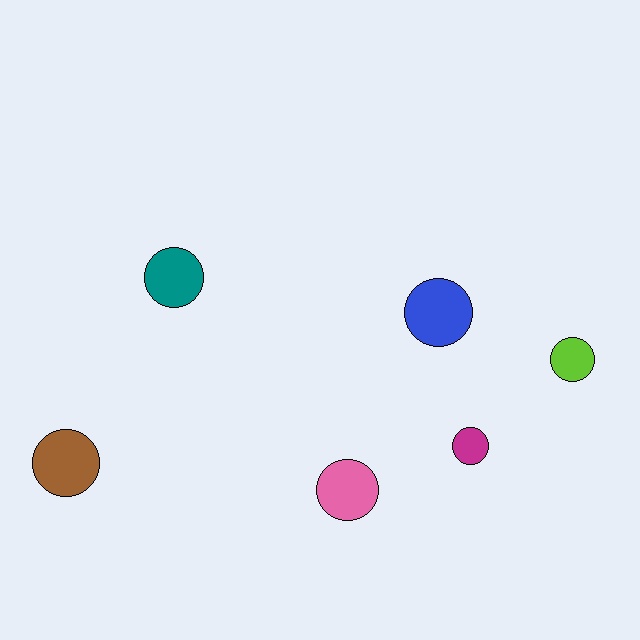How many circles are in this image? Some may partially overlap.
There are 6 circles.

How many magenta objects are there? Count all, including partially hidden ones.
There is 1 magenta object.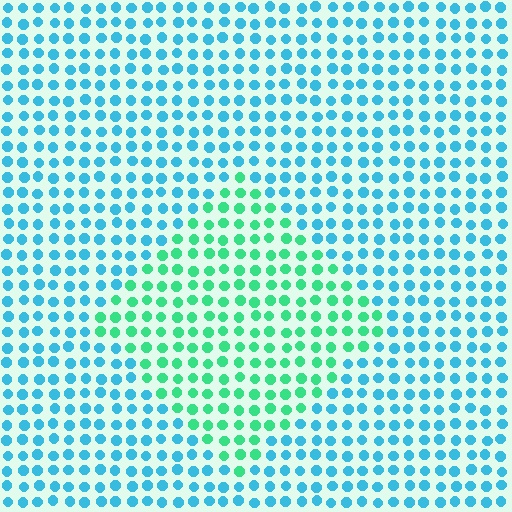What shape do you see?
I see a diamond.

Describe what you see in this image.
The image is filled with small cyan elements in a uniform arrangement. A diamond-shaped region is visible where the elements are tinted to a slightly different hue, forming a subtle color boundary.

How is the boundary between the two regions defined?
The boundary is defined purely by a slight shift in hue (about 45 degrees). Spacing, size, and orientation are identical on both sides.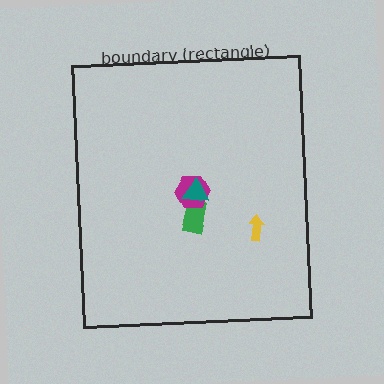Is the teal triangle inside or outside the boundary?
Inside.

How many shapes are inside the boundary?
4 inside, 0 outside.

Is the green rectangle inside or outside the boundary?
Inside.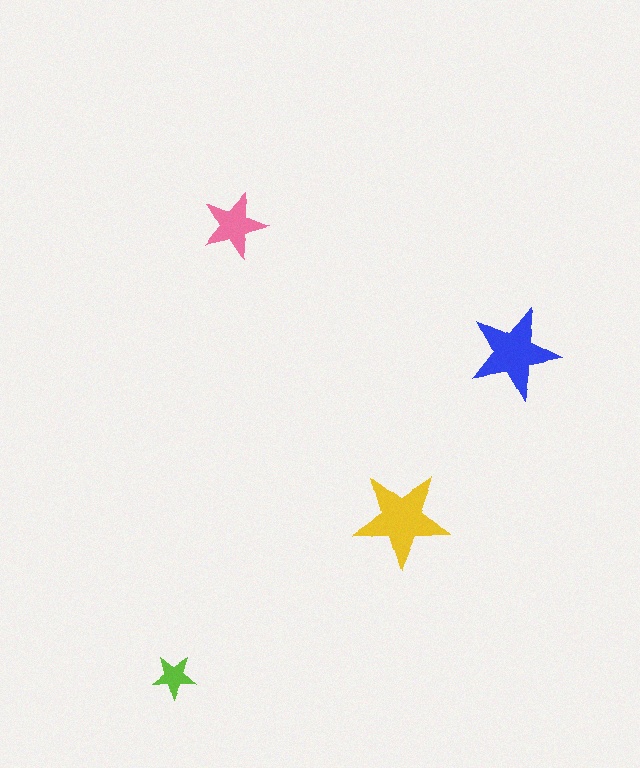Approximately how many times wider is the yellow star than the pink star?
About 1.5 times wider.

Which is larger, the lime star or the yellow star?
The yellow one.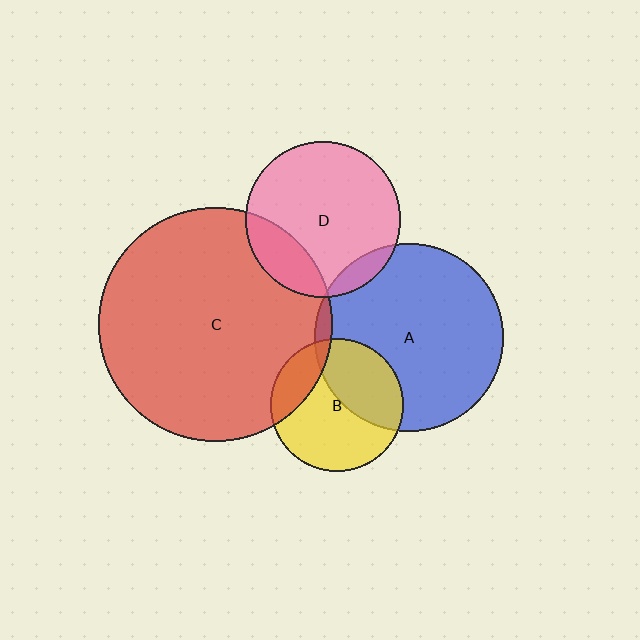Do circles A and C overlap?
Yes.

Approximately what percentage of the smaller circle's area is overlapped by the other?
Approximately 5%.